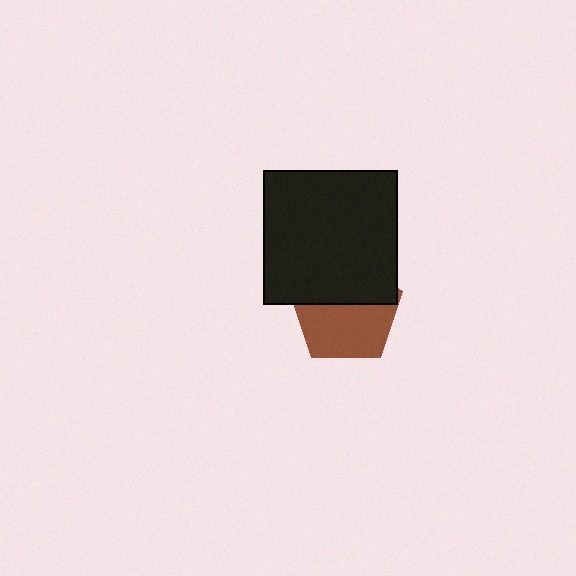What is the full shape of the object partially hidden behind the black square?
The partially hidden object is a brown pentagon.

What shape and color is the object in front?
The object in front is a black square.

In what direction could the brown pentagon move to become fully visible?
The brown pentagon could move down. That would shift it out from behind the black square entirely.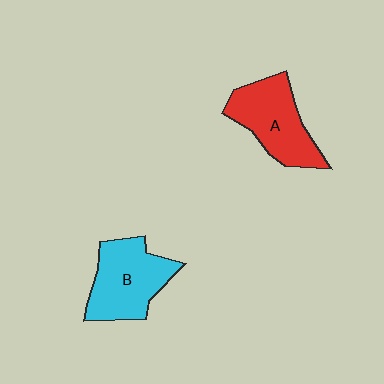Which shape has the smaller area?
Shape A (red).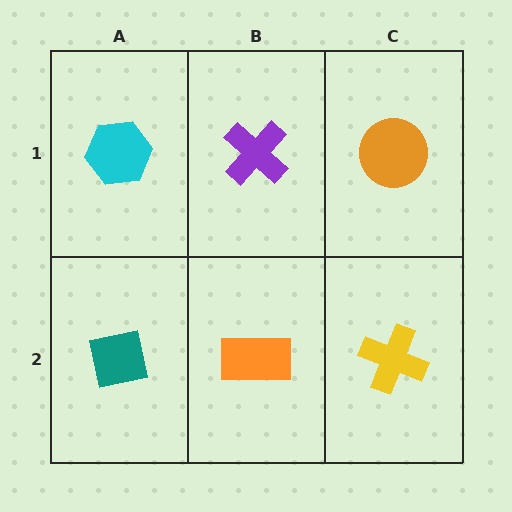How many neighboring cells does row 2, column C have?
2.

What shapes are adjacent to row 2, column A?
A cyan hexagon (row 1, column A), an orange rectangle (row 2, column B).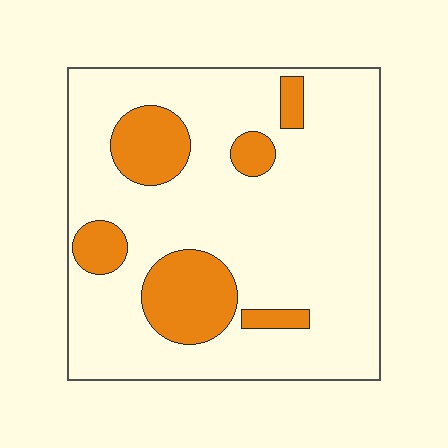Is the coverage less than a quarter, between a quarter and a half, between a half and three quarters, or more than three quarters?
Less than a quarter.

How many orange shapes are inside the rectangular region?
6.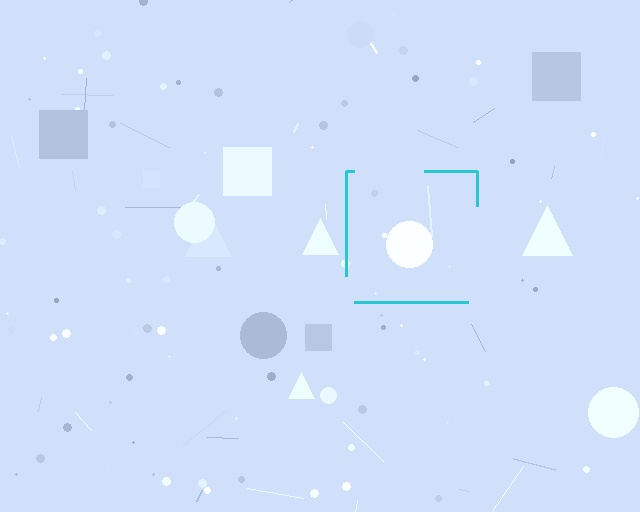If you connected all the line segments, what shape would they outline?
They would outline a square.